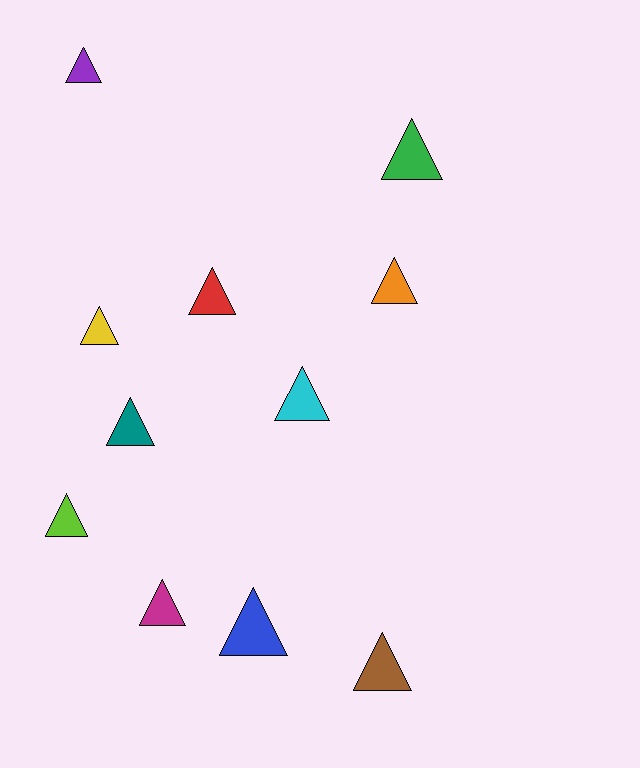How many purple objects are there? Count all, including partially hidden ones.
There is 1 purple object.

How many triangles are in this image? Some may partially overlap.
There are 11 triangles.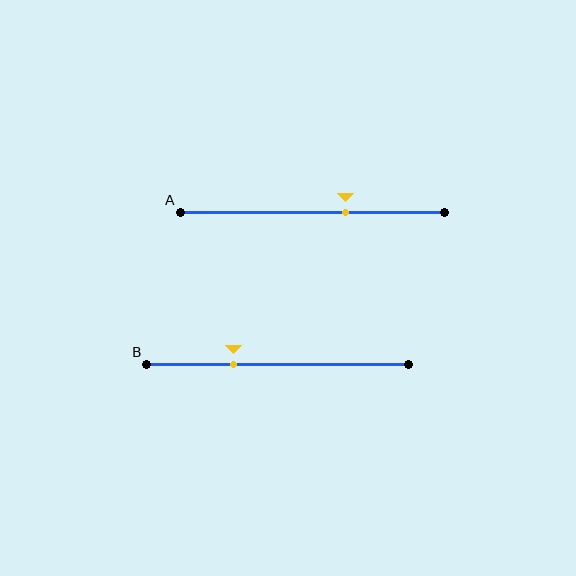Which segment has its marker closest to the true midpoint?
Segment A has its marker closest to the true midpoint.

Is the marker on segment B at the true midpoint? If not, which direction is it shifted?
No, the marker on segment B is shifted to the left by about 17% of the segment length.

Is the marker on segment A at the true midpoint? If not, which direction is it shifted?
No, the marker on segment A is shifted to the right by about 12% of the segment length.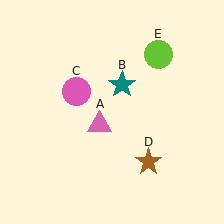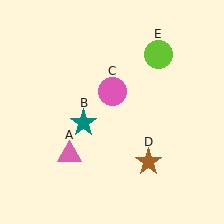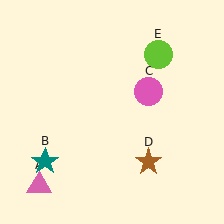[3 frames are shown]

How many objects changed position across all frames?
3 objects changed position: pink triangle (object A), teal star (object B), pink circle (object C).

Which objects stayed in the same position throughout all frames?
Brown star (object D) and lime circle (object E) remained stationary.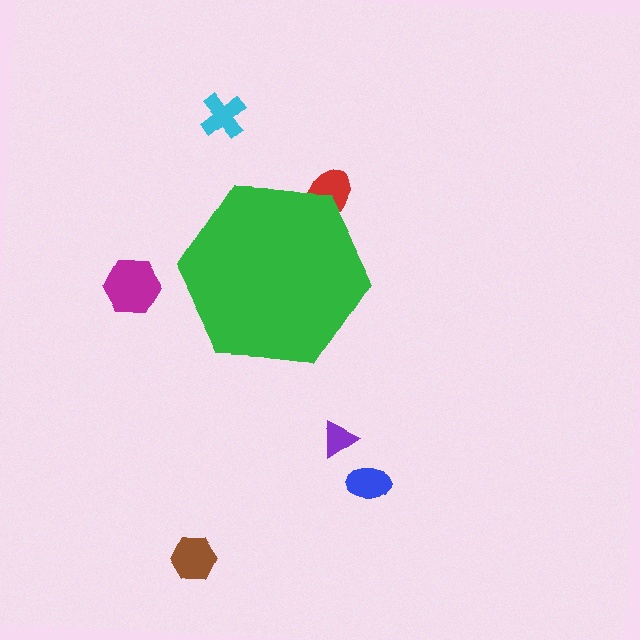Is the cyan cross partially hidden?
No, the cyan cross is fully visible.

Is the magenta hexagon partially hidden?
No, the magenta hexagon is fully visible.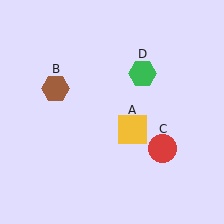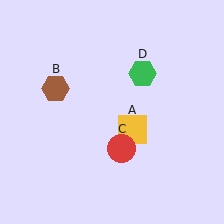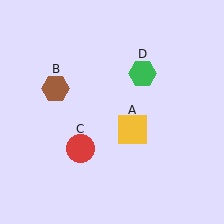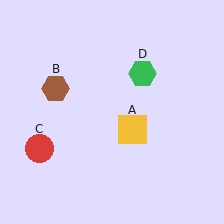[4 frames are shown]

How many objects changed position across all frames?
1 object changed position: red circle (object C).